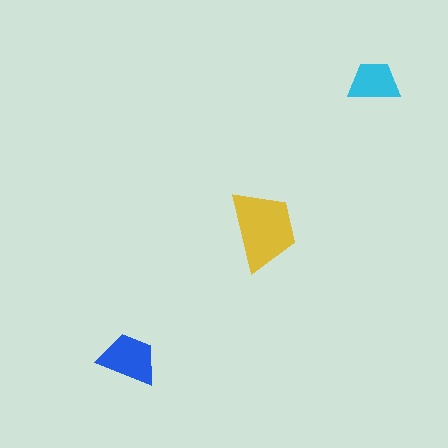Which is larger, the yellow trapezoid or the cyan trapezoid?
The yellow one.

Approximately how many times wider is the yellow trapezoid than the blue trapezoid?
About 1.5 times wider.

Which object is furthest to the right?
The cyan trapezoid is rightmost.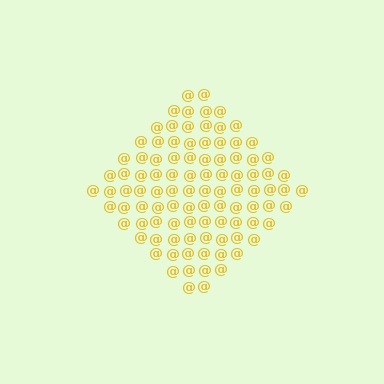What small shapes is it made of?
It is made of small at signs.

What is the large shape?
The large shape is a diamond.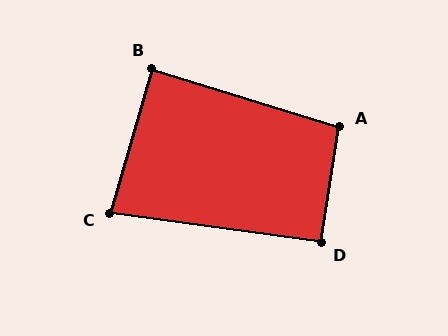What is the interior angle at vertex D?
Approximately 91 degrees (approximately right).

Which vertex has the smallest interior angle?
C, at approximately 82 degrees.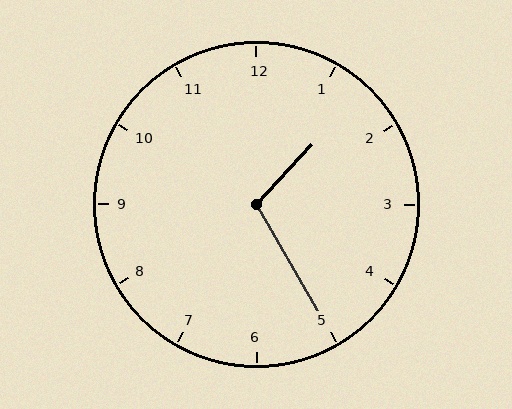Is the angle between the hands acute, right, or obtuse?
It is obtuse.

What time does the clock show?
1:25.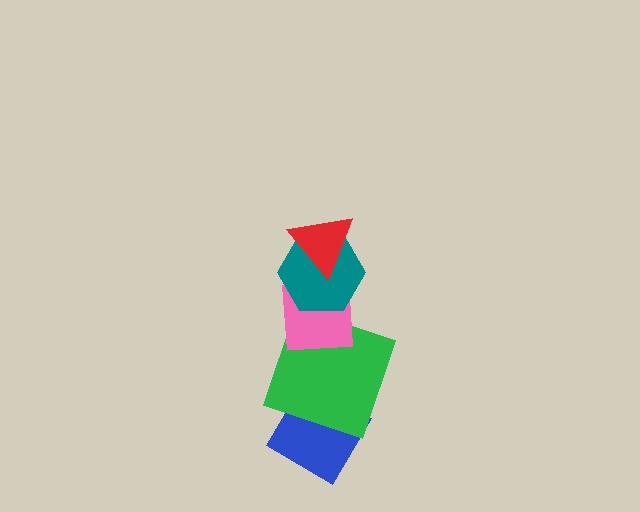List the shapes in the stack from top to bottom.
From top to bottom: the red triangle, the teal hexagon, the pink square, the green square, the blue diamond.